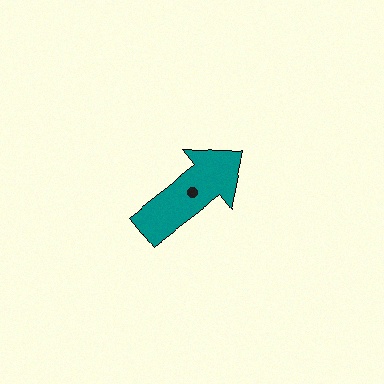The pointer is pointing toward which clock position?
Roughly 2 o'clock.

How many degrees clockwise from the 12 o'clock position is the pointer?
Approximately 52 degrees.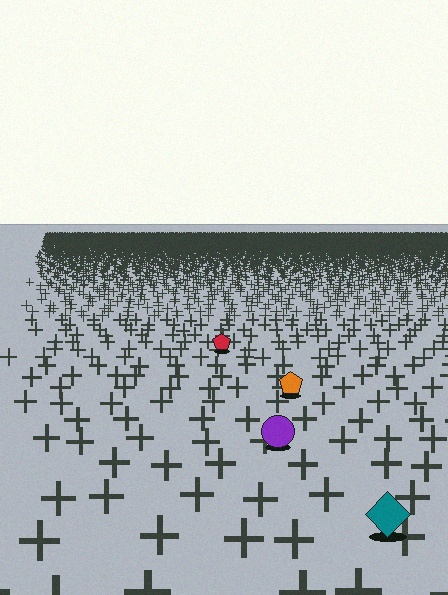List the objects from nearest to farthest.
From nearest to farthest: the teal diamond, the purple circle, the orange pentagon, the red pentagon.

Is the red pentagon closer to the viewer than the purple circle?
No. The purple circle is closer — you can tell from the texture gradient: the ground texture is coarser near it.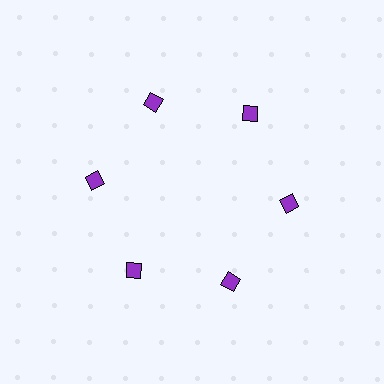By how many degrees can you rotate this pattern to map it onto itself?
The pattern maps onto itself every 60 degrees of rotation.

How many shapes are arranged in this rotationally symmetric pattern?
There are 6 shapes, arranged in 6 groups of 1.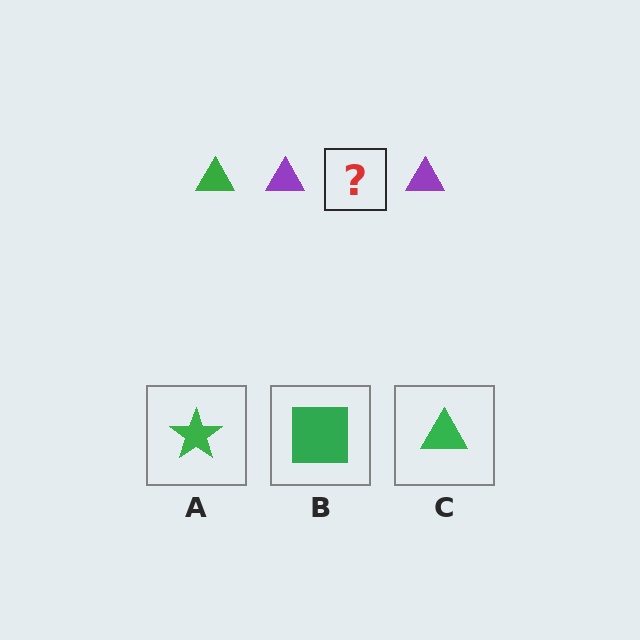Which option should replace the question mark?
Option C.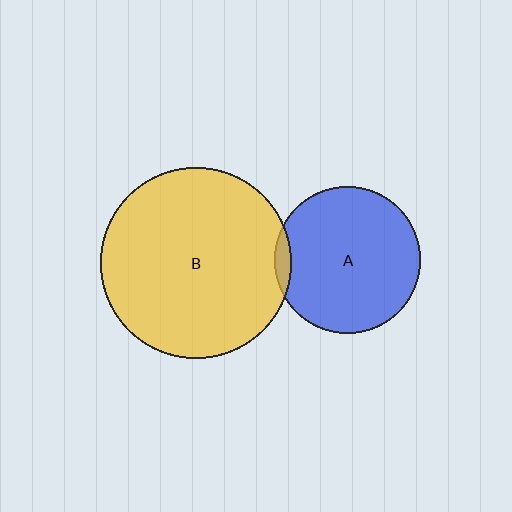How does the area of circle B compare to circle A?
Approximately 1.7 times.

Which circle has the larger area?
Circle B (yellow).